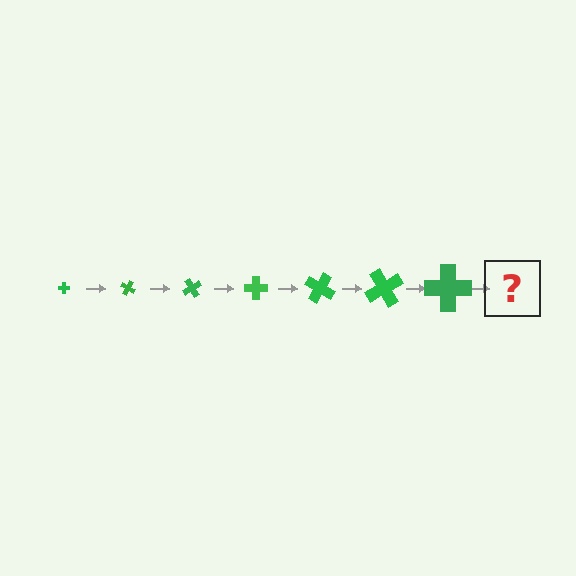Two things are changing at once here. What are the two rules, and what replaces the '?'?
The two rules are that the cross grows larger each step and it rotates 30 degrees each step. The '?' should be a cross, larger than the previous one and rotated 210 degrees from the start.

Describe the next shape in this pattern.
It should be a cross, larger than the previous one and rotated 210 degrees from the start.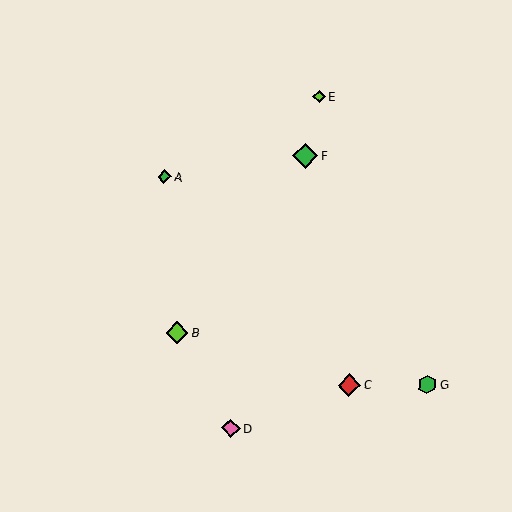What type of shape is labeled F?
Shape F is a green diamond.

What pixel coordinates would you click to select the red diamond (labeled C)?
Click at (349, 385) to select the red diamond C.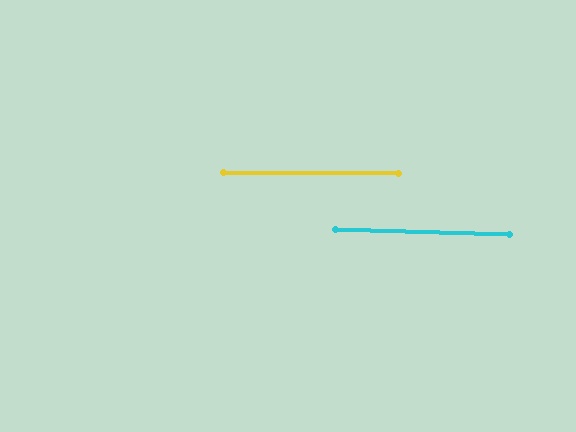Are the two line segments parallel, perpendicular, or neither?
Parallel — their directions differ by only 1.1°.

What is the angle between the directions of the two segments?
Approximately 1 degree.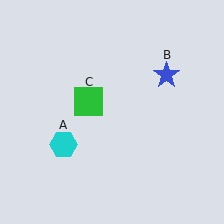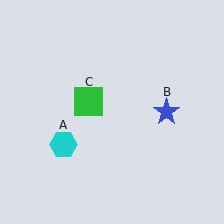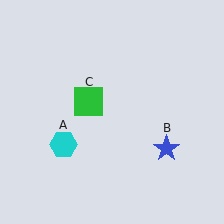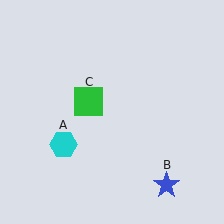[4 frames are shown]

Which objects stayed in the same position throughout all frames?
Cyan hexagon (object A) and green square (object C) remained stationary.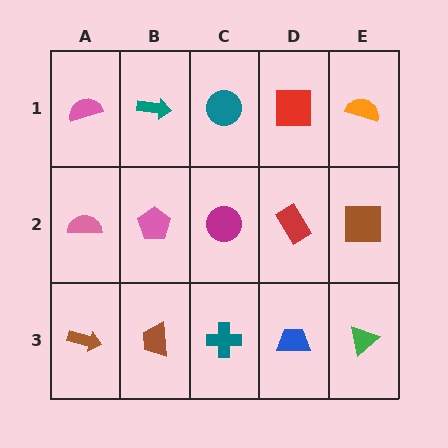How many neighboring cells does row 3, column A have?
2.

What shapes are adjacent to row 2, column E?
An orange semicircle (row 1, column E), a green triangle (row 3, column E), a red rectangle (row 2, column D).